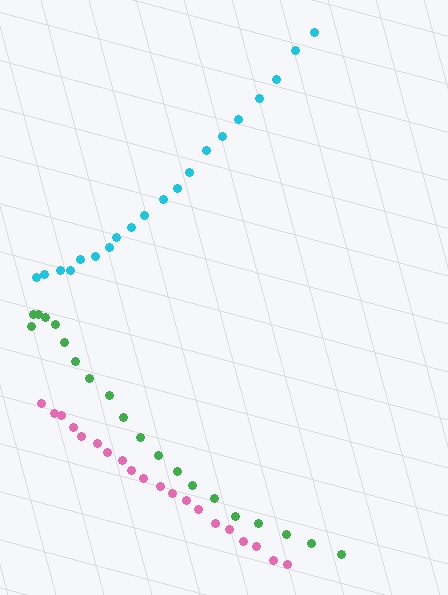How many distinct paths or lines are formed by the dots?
There are 3 distinct paths.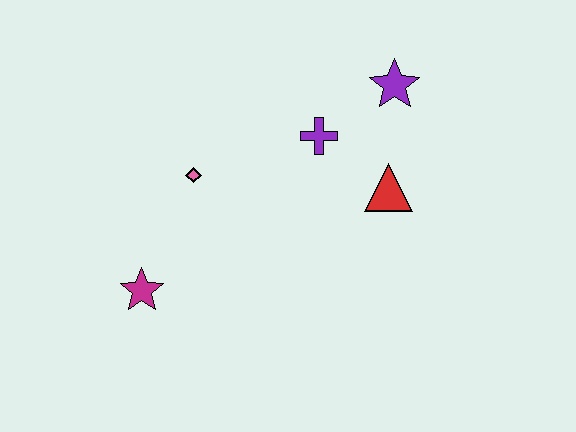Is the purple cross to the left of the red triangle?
Yes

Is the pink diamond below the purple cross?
Yes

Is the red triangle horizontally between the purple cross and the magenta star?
No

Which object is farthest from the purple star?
The magenta star is farthest from the purple star.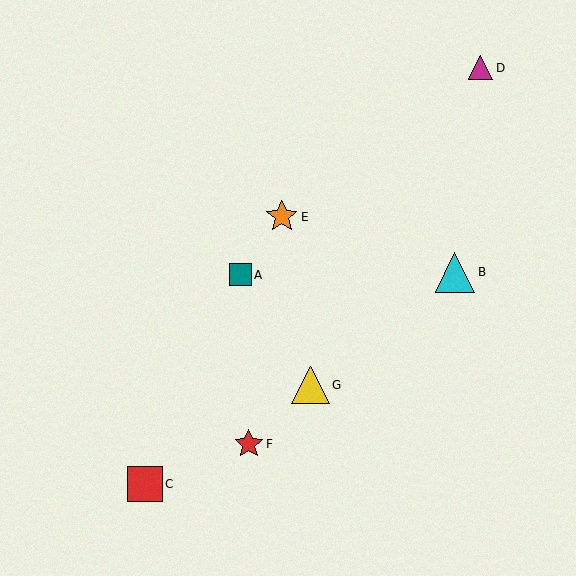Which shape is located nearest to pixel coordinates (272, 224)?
The orange star (labeled E) at (282, 217) is nearest to that location.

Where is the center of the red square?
The center of the red square is at (145, 484).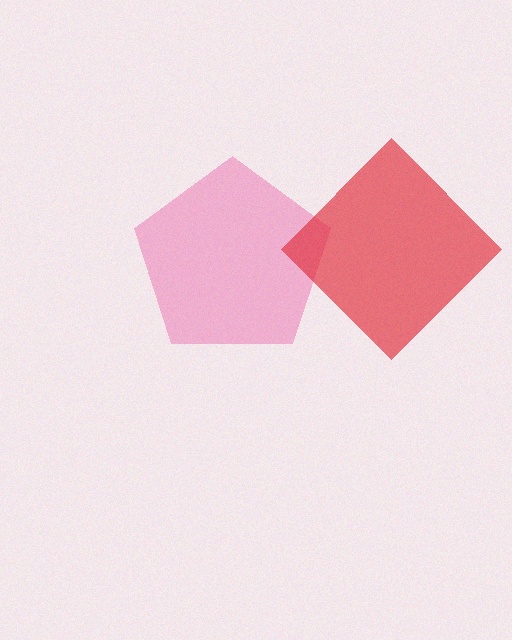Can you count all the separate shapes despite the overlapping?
Yes, there are 2 separate shapes.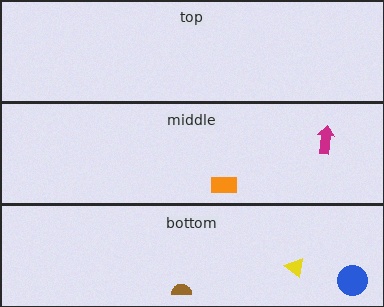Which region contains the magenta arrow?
The middle region.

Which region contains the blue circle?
The bottom region.